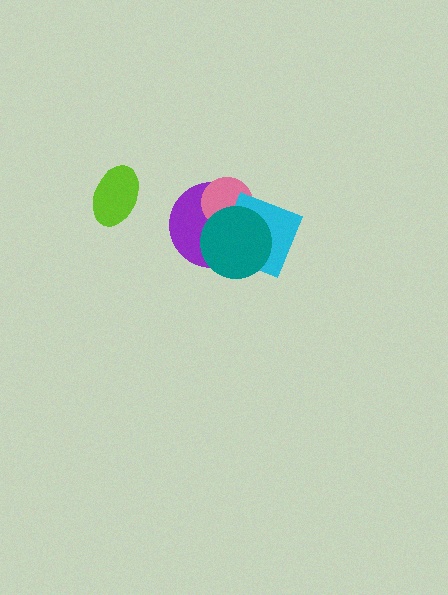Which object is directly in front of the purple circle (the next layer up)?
The pink circle is directly in front of the purple circle.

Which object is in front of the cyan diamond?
The teal circle is in front of the cyan diamond.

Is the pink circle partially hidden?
Yes, it is partially covered by another shape.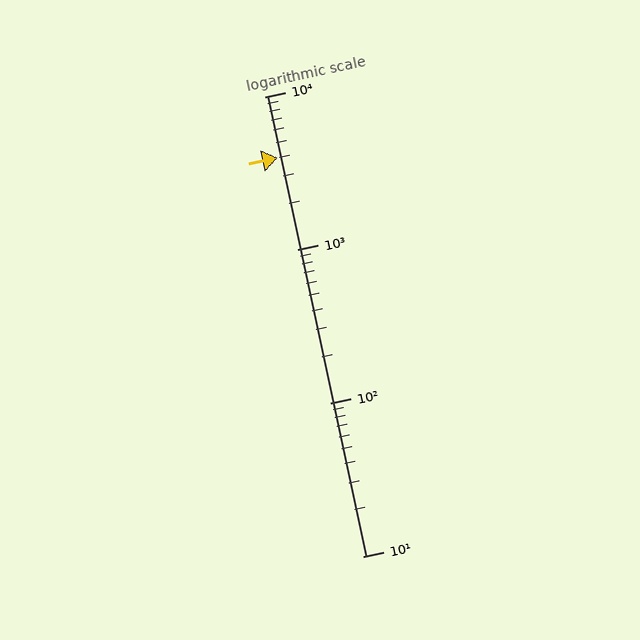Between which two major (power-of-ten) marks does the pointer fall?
The pointer is between 1000 and 10000.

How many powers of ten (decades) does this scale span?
The scale spans 3 decades, from 10 to 10000.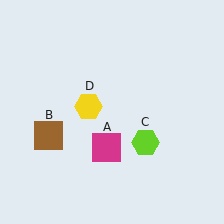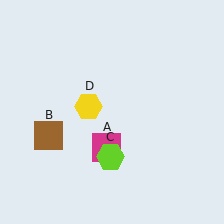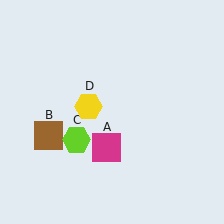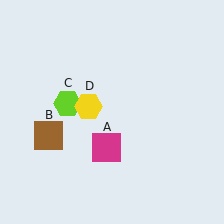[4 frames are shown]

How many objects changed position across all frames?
1 object changed position: lime hexagon (object C).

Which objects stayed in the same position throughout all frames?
Magenta square (object A) and brown square (object B) and yellow hexagon (object D) remained stationary.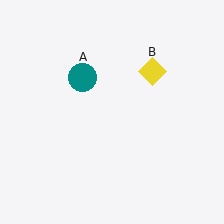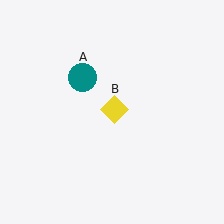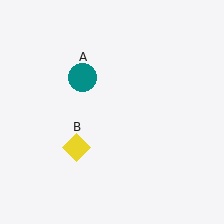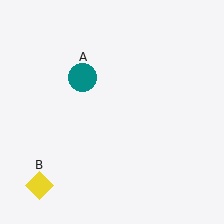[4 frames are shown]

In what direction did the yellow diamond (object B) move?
The yellow diamond (object B) moved down and to the left.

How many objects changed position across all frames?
1 object changed position: yellow diamond (object B).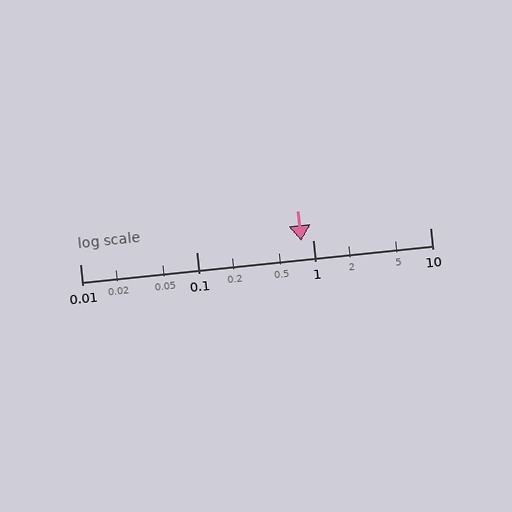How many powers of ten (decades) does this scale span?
The scale spans 3 decades, from 0.01 to 10.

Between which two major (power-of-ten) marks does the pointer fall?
The pointer is between 0.1 and 1.